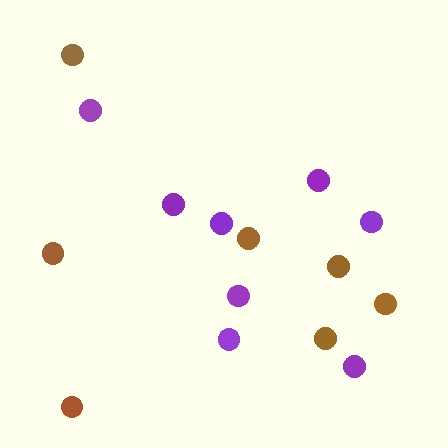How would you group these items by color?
There are 2 groups: one group of brown circles (7) and one group of purple circles (8).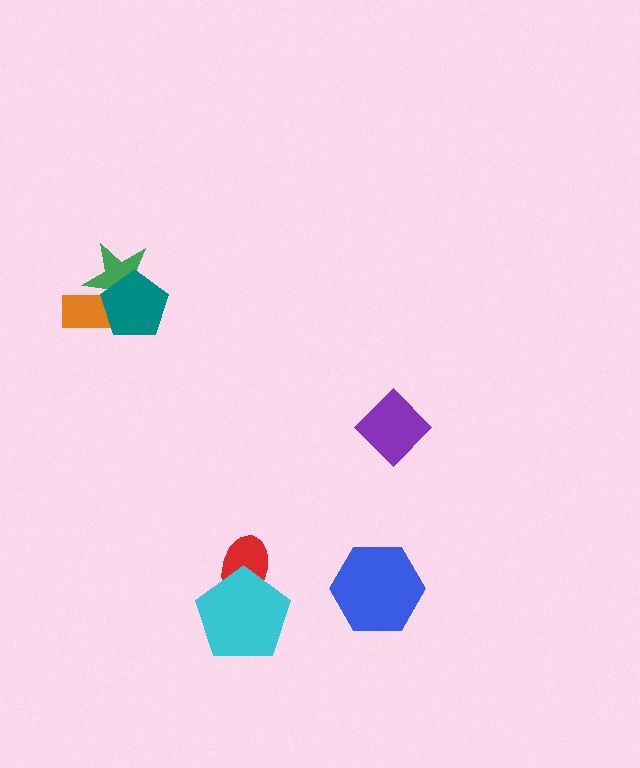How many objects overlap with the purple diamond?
0 objects overlap with the purple diamond.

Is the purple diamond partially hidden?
No, no other shape covers it.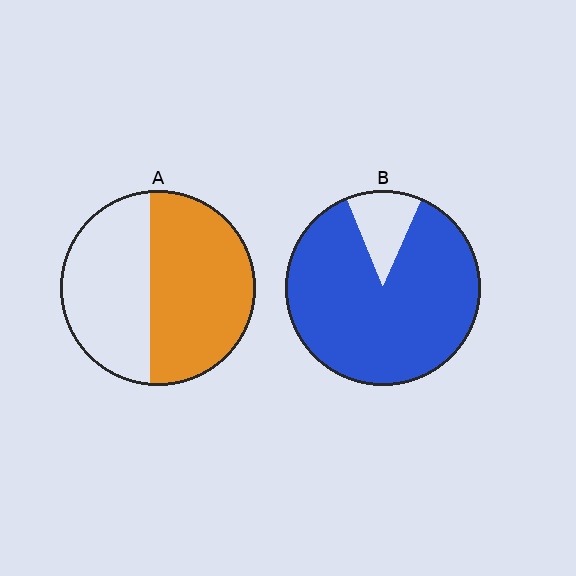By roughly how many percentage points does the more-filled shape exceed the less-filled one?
By roughly 30 percentage points (B over A).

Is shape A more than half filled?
Yes.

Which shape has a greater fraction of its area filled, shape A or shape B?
Shape B.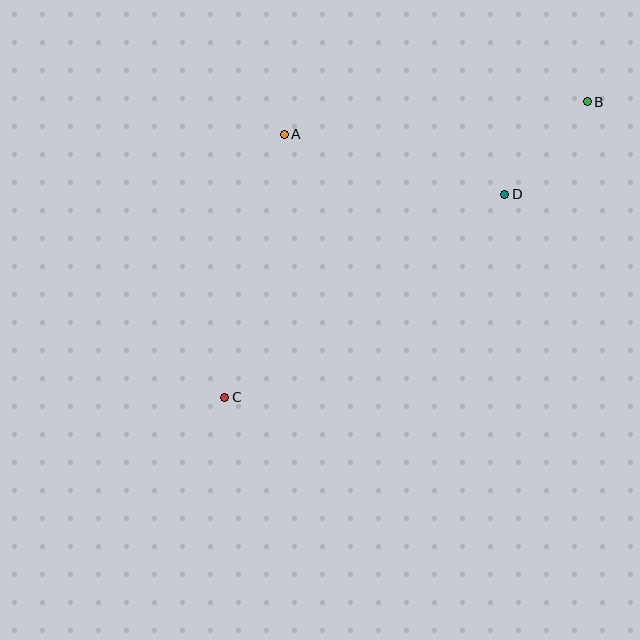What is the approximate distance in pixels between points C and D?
The distance between C and D is approximately 346 pixels.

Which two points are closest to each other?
Points B and D are closest to each other.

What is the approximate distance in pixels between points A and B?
The distance between A and B is approximately 305 pixels.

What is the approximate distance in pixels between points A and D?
The distance between A and D is approximately 229 pixels.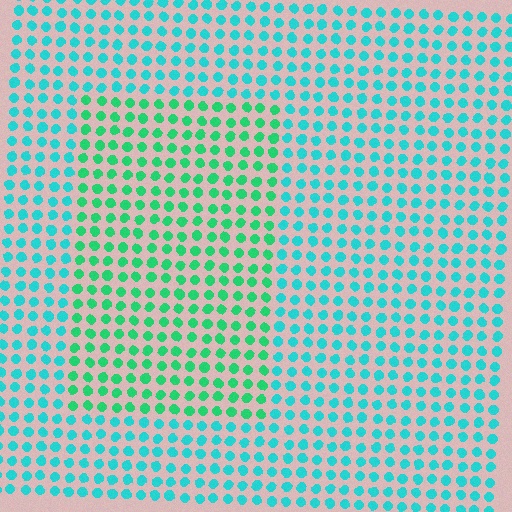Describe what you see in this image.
The image is filled with small cyan elements in a uniform arrangement. A rectangle-shaped region is visible where the elements are tinted to a slightly different hue, forming a subtle color boundary.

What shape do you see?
I see a rectangle.